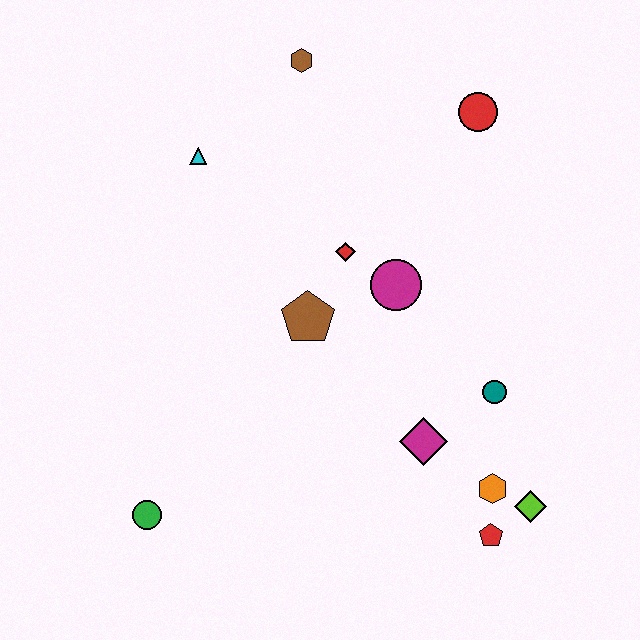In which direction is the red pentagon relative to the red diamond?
The red pentagon is below the red diamond.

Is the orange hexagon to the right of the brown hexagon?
Yes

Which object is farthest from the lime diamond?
The brown hexagon is farthest from the lime diamond.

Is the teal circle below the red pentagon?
No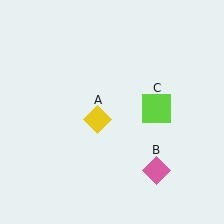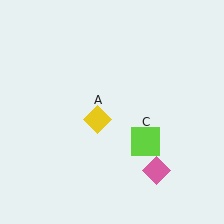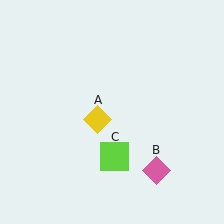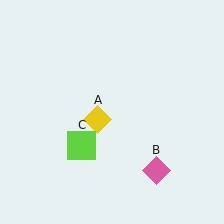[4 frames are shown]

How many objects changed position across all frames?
1 object changed position: lime square (object C).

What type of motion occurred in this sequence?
The lime square (object C) rotated clockwise around the center of the scene.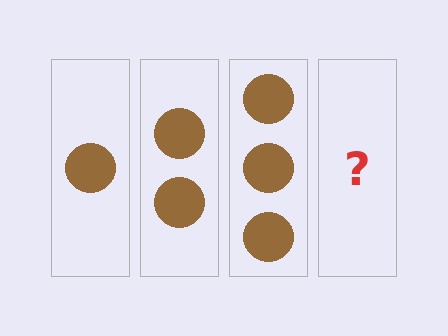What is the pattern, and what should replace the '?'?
The pattern is that each step adds one more circle. The '?' should be 4 circles.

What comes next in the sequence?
The next element should be 4 circles.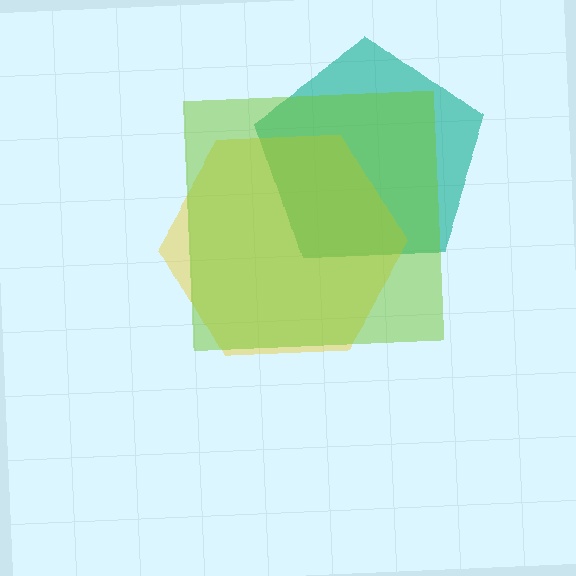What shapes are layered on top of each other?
The layered shapes are: a teal pentagon, a yellow hexagon, a lime square.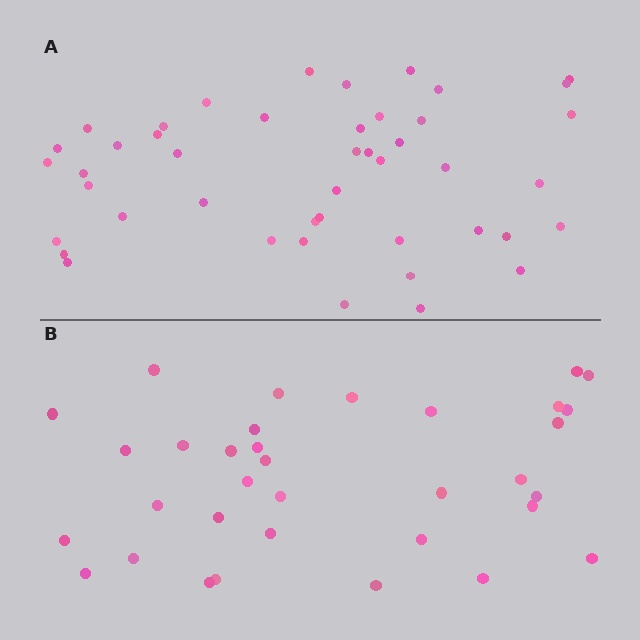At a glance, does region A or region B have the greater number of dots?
Region A (the top region) has more dots.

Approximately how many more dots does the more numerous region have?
Region A has roughly 12 or so more dots than region B.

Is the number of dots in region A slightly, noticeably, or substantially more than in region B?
Region A has noticeably more, but not dramatically so. The ratio is roughly 1.3 to 1.